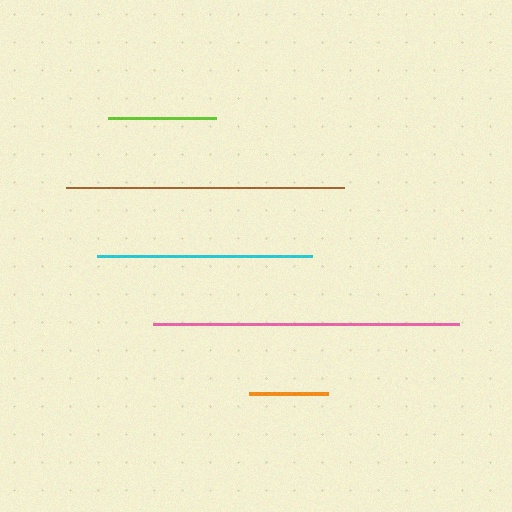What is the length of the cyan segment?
The cyan segment is approximately 215 pixels long.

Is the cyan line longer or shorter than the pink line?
The pink line is longer than the cyan line.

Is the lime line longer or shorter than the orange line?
The lime line is longer than the orange line.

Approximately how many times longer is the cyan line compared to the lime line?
The cyan line is approximately 2.0 times the length of the lime line.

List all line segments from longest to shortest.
From longest to shortest: pink, brown, cyan, lime, orange.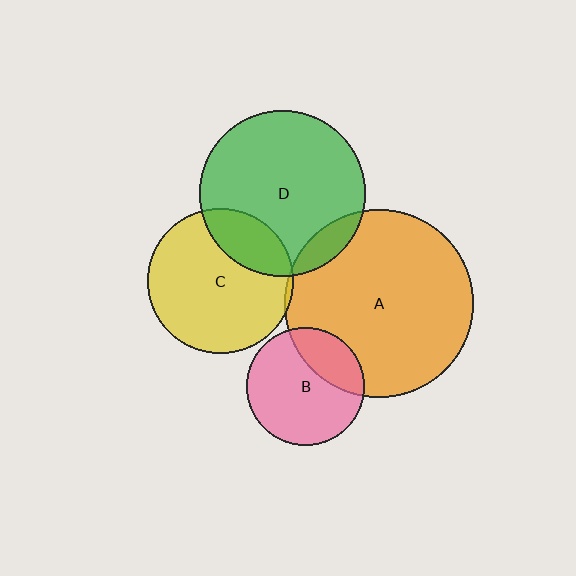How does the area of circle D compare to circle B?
Approximately 2.0 times.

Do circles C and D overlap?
Yes.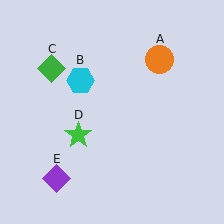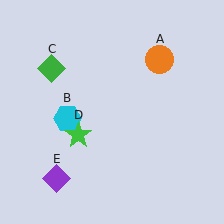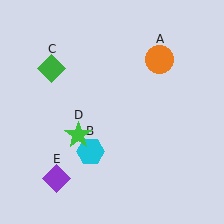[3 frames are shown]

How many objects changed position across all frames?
1 object changed position: cyan hexagon (object B).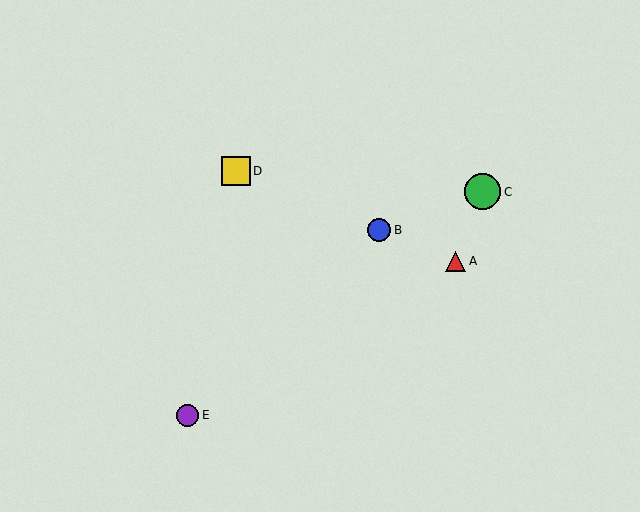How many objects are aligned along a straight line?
3 objects (A, B, D) are aligned along a straight line.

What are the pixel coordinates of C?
Object C is at (483, 192).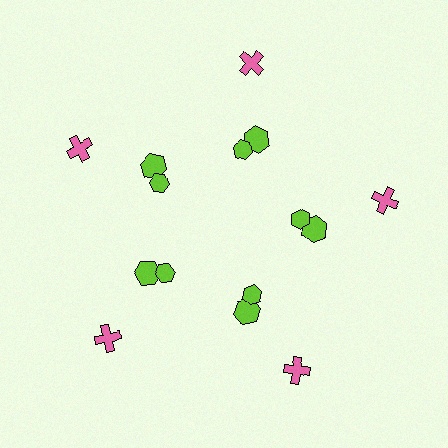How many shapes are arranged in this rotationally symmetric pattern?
There are 15 shapes, arranged in 5 groups of 3.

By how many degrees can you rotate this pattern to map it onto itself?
The pattern maps onto itself every 72 degrees of rotation.